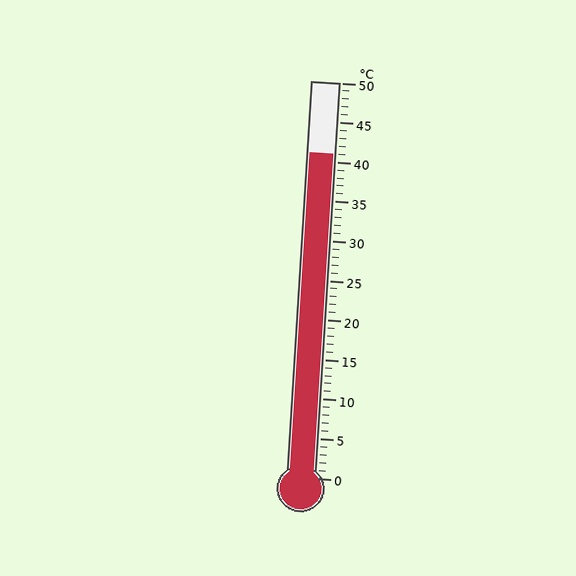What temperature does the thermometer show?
The thermometer shows approximately 41°C.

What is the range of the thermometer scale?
The thermometer scale ranges from 0°C to 50°C.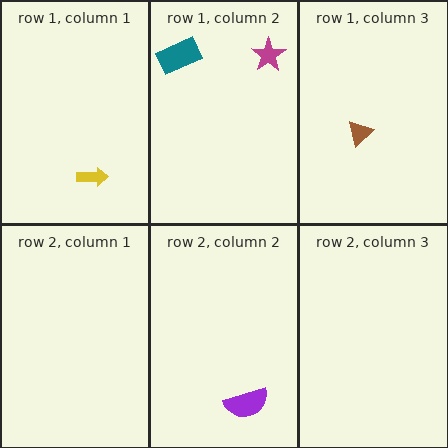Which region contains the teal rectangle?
The row 1, column 2 region.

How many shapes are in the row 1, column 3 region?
1.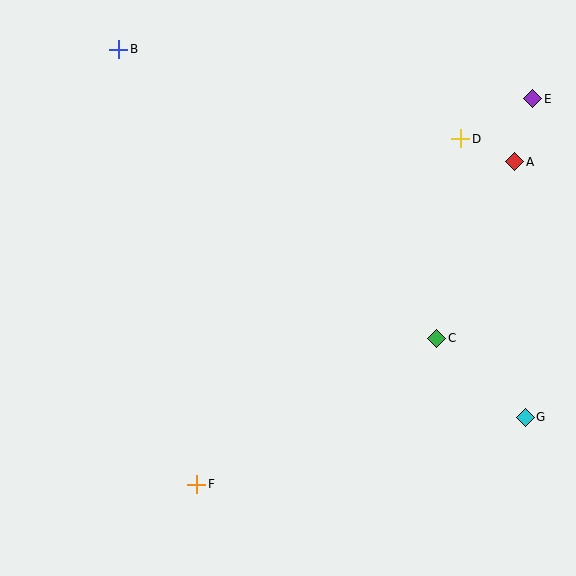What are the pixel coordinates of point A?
Point A is at (515, 162).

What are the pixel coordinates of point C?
Point C is at (437, 338).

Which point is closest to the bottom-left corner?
Point F is closest to the bottom-left corner.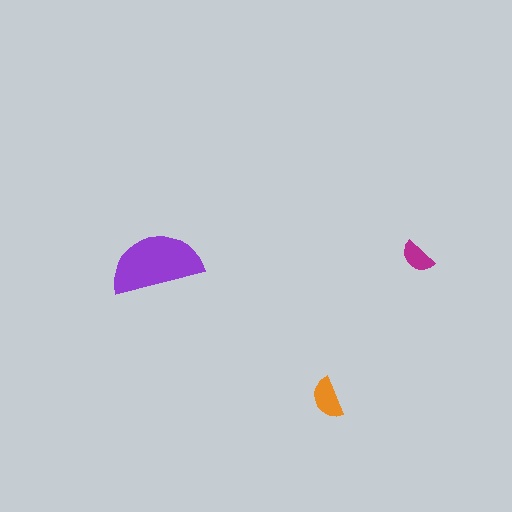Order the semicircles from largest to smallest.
the purple one, the orange one, the magenta one.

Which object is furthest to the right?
The magenta semicircle is rightmost.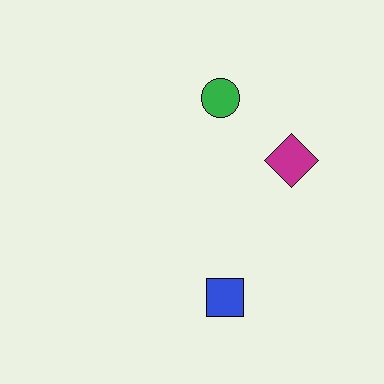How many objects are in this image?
There are 3 objects.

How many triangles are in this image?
There are no triangles.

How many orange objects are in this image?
There are no orange objects.